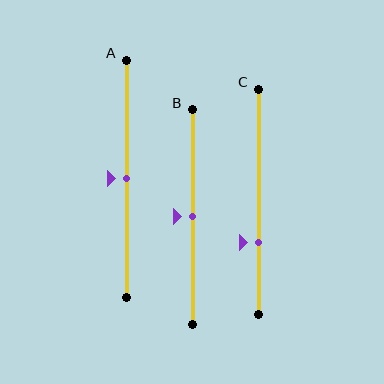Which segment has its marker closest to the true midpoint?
Segment A has its marker closest to the true midpoint.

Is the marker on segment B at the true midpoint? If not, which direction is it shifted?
Yes, the marker on segment B is at the true midpoint.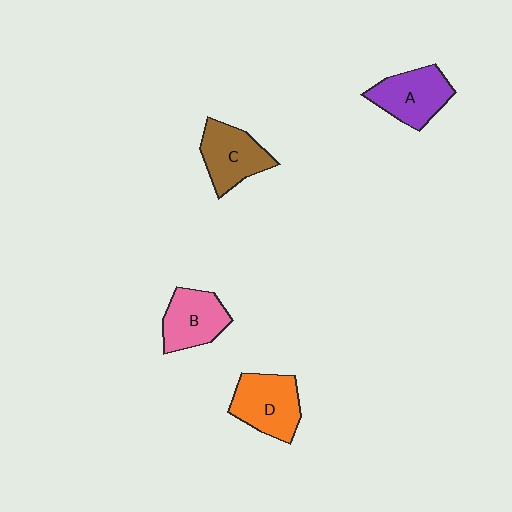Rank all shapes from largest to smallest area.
From largest to smallest: D (orange), A (purple), C (brown), B (pink).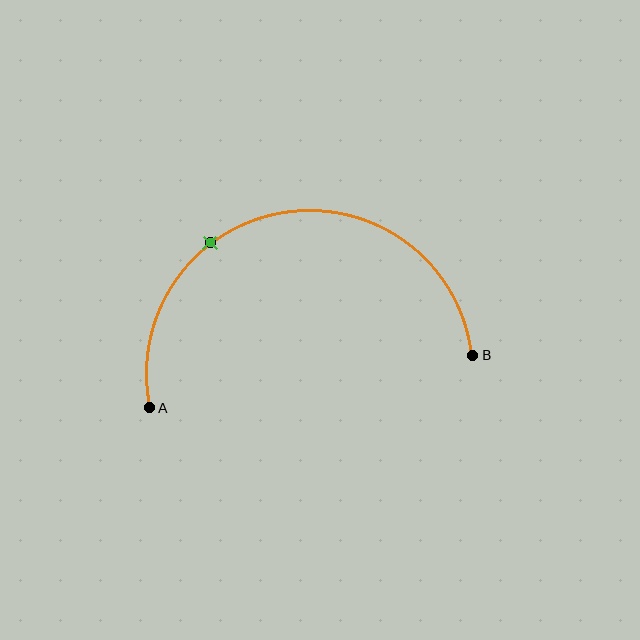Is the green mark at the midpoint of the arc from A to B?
No. The green mark lies on the arc but is closer to endpoint A. The arc midpoint would be at the point on the curve equidistant along the arc from both A and B.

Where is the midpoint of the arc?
The arc midpoint is the point on the curve farthest from the straight line joining A and B. It sits above that line.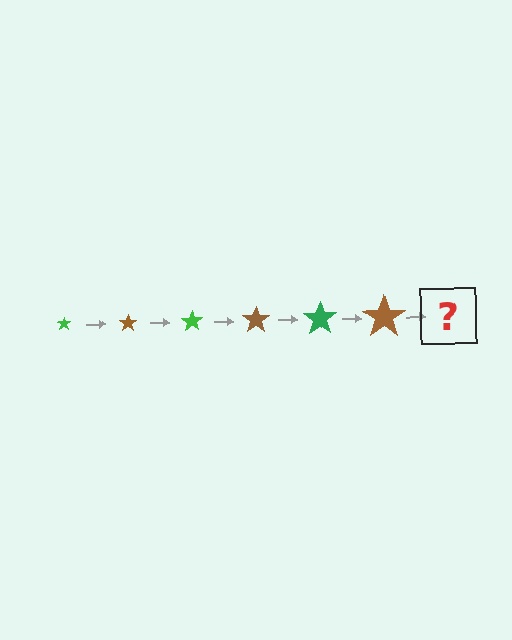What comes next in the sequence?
The next element should be a green star, larger than the previous one.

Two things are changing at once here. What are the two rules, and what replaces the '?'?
The two rules are that the star grows larger each step and the color cycles through green and brown. The '?' should be a green star, larger than the previous one.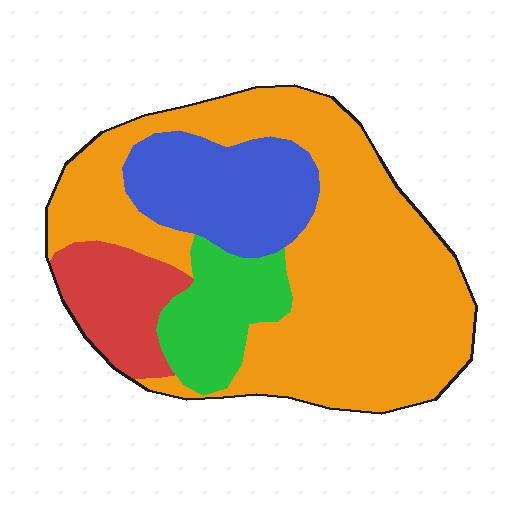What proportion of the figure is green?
Green covers around 10% of the figure.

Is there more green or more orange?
Orange.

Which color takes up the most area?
Orange, at roughly 60%.